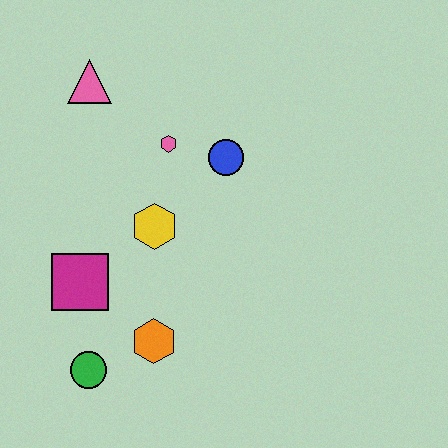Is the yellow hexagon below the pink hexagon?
Yes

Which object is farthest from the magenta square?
The pink triangle is farthest from the magenta square.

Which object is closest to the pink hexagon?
The blue circle is closest to the pink hexagon.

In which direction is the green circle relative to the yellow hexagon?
The green circle is below the yellow hexagon.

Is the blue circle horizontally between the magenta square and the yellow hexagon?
No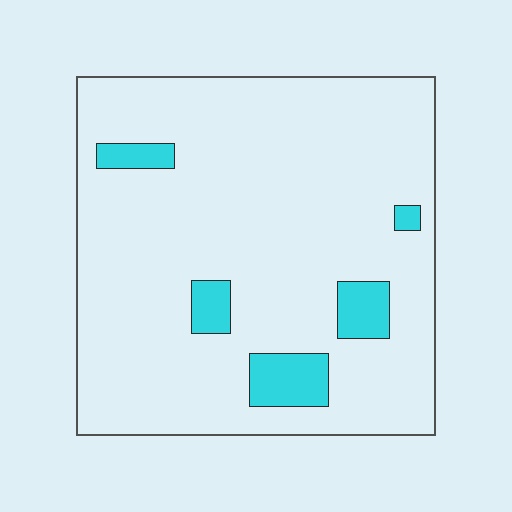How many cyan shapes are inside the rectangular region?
5.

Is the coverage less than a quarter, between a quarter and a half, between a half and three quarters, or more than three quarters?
Less than a quarter.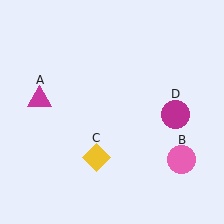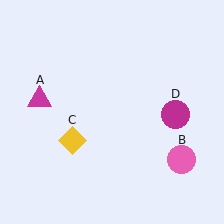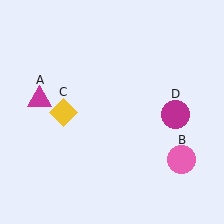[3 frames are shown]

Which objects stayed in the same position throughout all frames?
Magenta triangle (object A) and pink circle (object B) and magenta circle (object D) remained stationary.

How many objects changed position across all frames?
1 object changed position: yellow diamond (object C).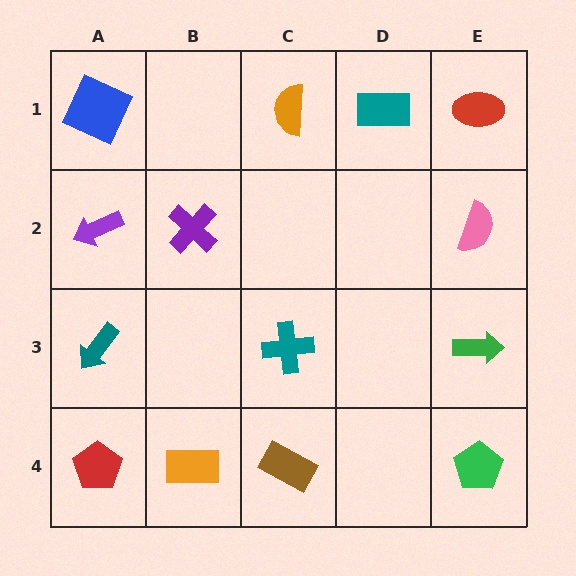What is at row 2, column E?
A pink semicircle.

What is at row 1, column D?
A teal rectangle.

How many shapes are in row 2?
3 shapes.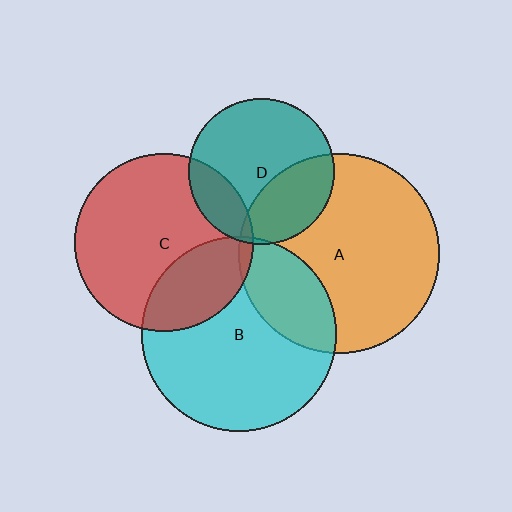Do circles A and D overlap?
Yes.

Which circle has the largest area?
Circle A (orange).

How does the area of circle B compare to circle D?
Approximately 1.8 times.